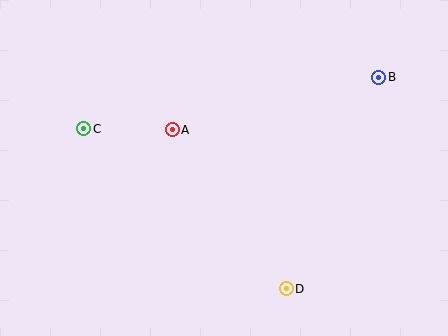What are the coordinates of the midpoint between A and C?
The midpoint between A and C is at (128, 129).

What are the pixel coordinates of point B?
Point B is at (379, 77).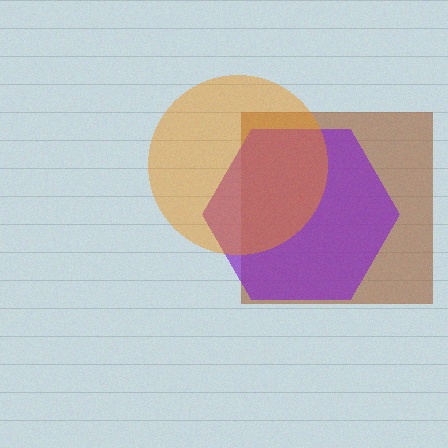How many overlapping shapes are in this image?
There are 3 overlapping shapes in the image.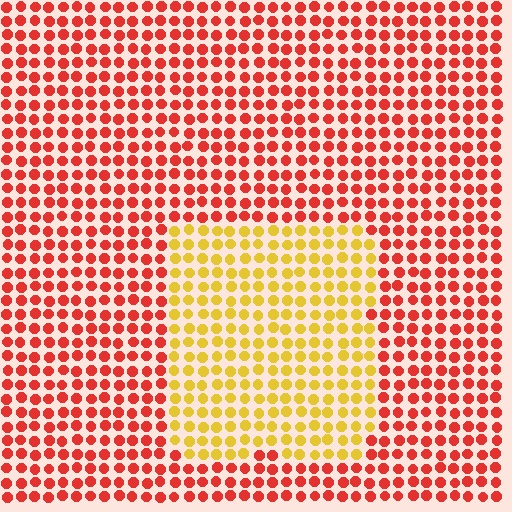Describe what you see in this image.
The image is filled with small red elements in a uniform arrangement. A rectangle-shaped region is visible where the elements are tinted to a slightly different hue, forming a subtle color boundary.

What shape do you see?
I see a rectangle.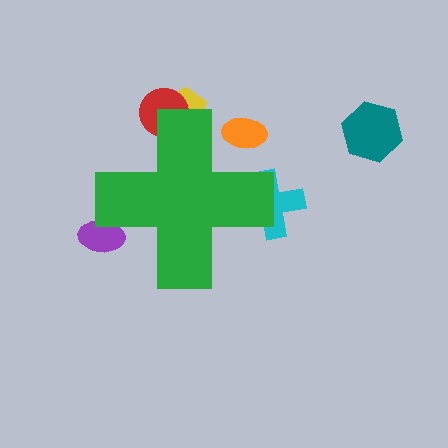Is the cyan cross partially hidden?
Yes, the cyan cross is partially hidden behind the green cross.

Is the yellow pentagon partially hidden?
Yes, the yellow pentagon is partially hidden behind the green cross.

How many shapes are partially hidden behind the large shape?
5 shapes are partially hidden.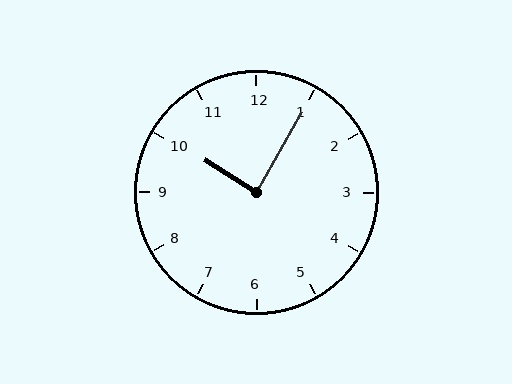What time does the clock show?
10:05.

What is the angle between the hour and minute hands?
Approximately 88 degrees.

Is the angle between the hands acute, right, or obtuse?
It is right.